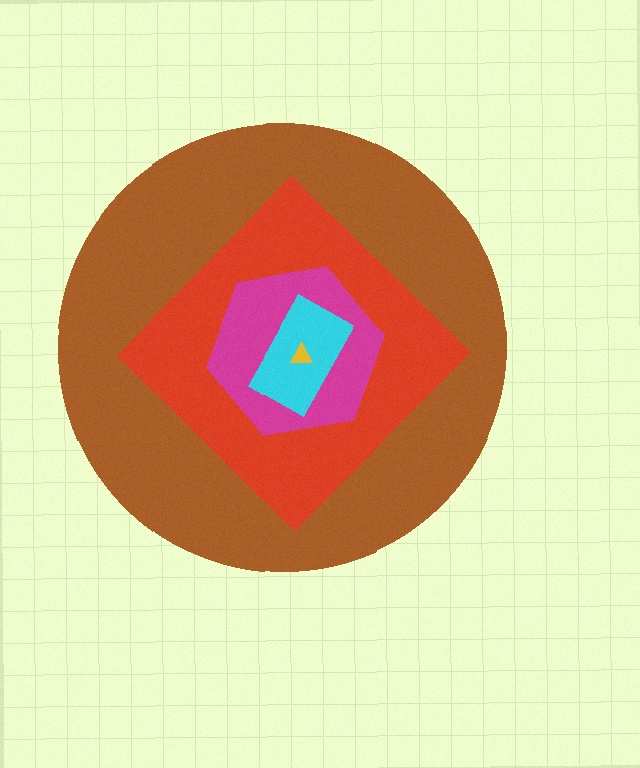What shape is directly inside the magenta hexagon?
The cyan rectangle.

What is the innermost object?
The yellow triangle.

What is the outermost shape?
The brown circle.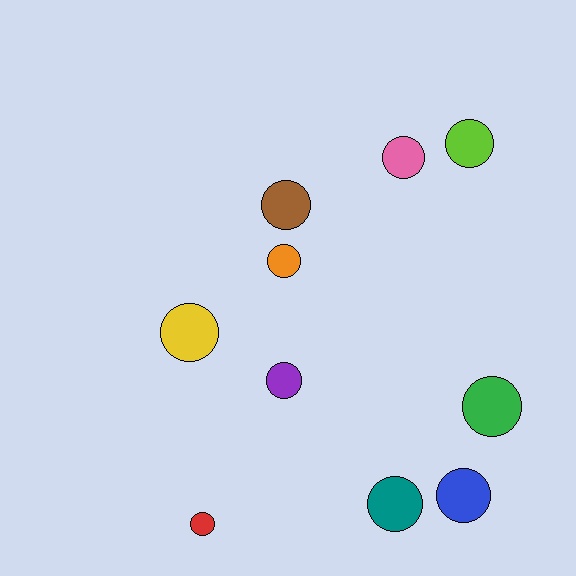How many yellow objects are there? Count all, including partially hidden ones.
There is 1 yellow object.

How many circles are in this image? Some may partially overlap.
There are 10 circles.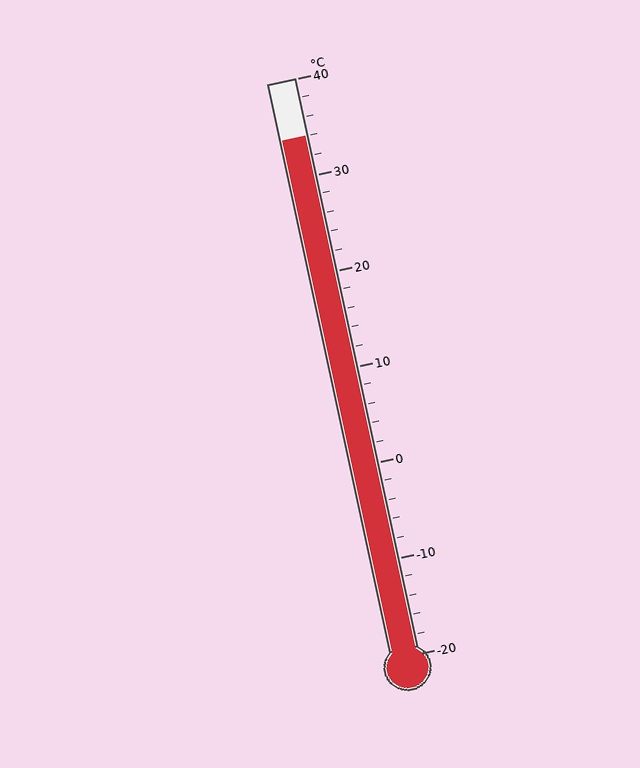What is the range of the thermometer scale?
The thermometer scale ranges from -20°C to 40°C.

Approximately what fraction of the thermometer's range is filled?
The thermometer is filled to approximately 90% of its range.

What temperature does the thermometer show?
The thermometer shows approximately 34°C.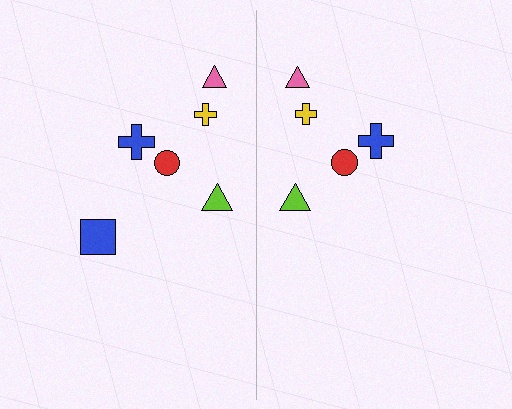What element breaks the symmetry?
A blue square is missing from the right side.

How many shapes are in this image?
There are 11 shapes in this image.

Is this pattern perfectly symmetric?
No, the pattern is not perfectly symmetric. A blue square is missing from the right side.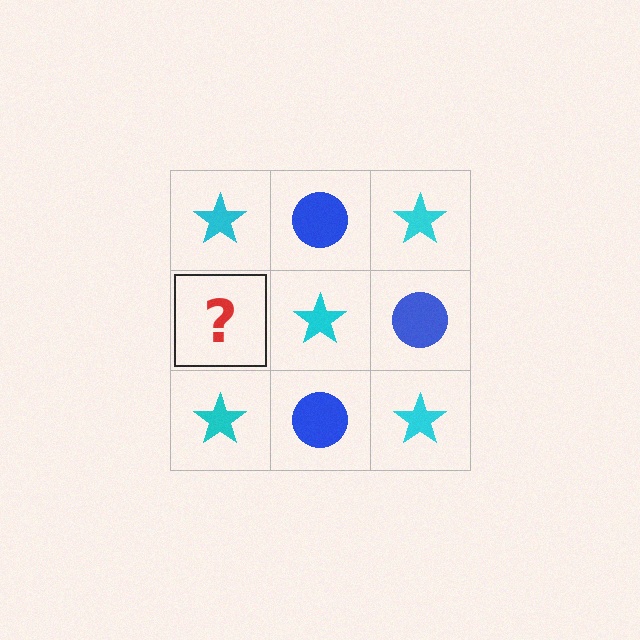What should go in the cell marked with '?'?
The missing cell should contain a blue circle.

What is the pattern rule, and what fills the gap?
The rule is that it alternates cyan star and blue circle in a checkerboard pattern. The gap should be filled with a blue circle.